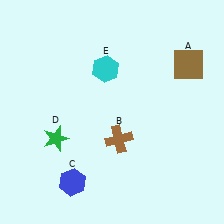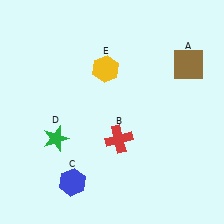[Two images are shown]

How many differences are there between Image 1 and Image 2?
There are 2 differences between the two images.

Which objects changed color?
B changed from brown to red. E changed from cyan to yellow.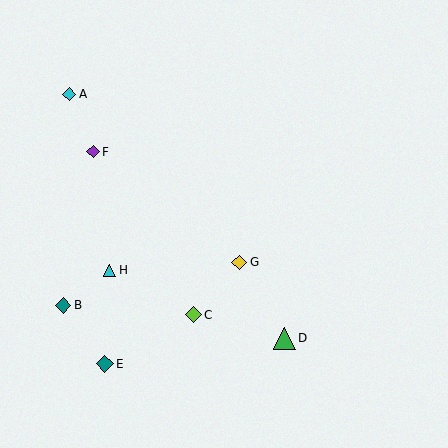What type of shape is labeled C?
Shape C is a lime diamond.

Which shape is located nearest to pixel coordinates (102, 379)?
The teal diamond (labeled E) at (105, 364) is nearest to that location.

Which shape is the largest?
The green triangle (labeled D) is the largest.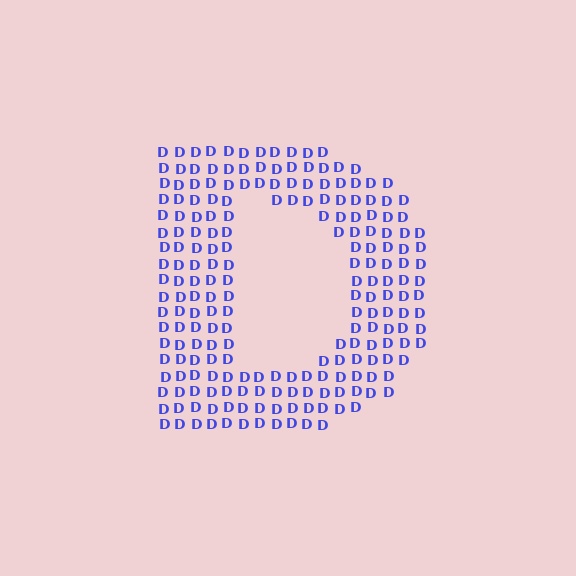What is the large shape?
The large shape is the letter D.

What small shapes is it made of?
It is made of small letter D's.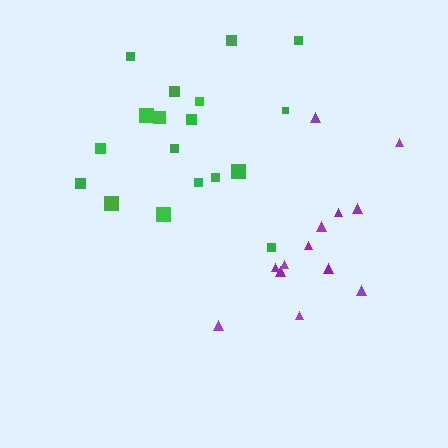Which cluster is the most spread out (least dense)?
Purple.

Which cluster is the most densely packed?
Green.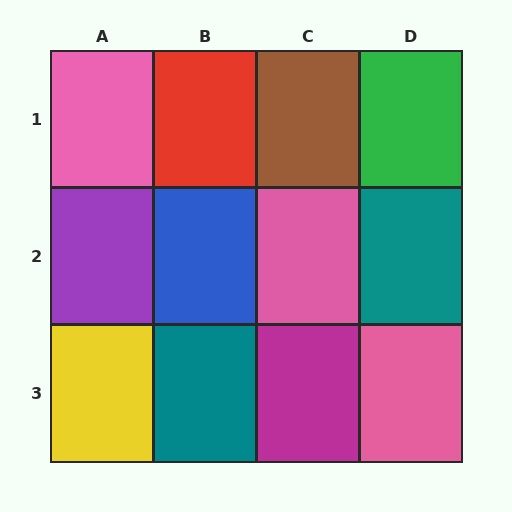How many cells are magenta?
1 cell is magenta.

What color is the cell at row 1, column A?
Pink.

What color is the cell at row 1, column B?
Red.